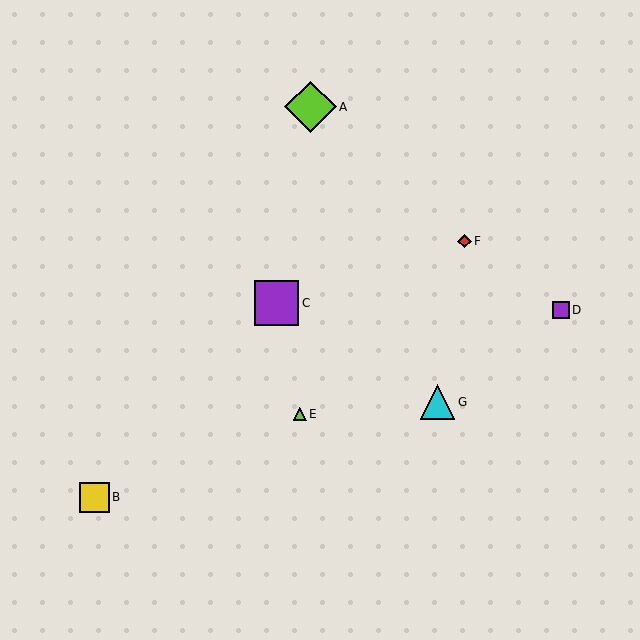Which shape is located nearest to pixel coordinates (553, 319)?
The purple square (labeled D) at (561, 310) is nearest to that location.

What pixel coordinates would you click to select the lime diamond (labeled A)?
Click at (311, 107) to select the lime diamond A.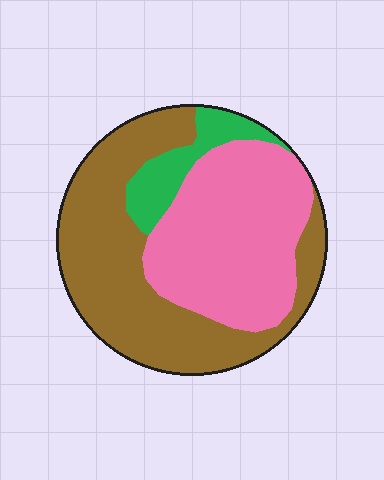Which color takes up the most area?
Brown, at roughly 50%.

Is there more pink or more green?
Pink.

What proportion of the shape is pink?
Pink takes up about two fifths (2/5) of the shape.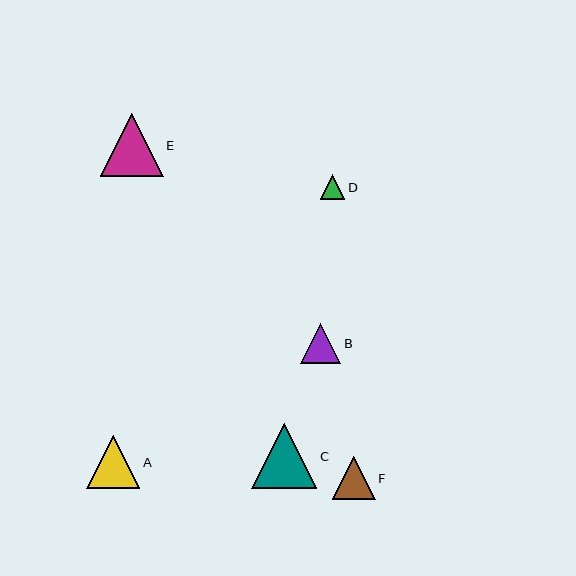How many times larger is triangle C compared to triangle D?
Triangle C is approximately 2.7 times the size of triangle D.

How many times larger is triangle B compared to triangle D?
Triangle B is approximately 1.6 times the size of triangle D.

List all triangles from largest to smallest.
From largest to smallest: C, E, A, F, B, D.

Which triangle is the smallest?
Triangle D is the smallest with a size of approximately 25 pixels.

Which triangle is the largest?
Triangle C is the largest with a size of approximately 65 pixels.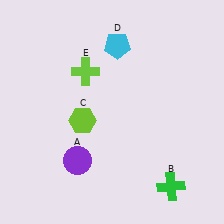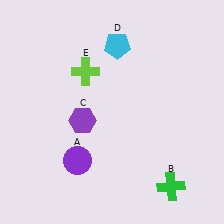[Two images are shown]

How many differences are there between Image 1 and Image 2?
There is 1 difference between the two images.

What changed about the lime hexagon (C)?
In Image 1, C is lime. In Image 2, it changed to purple.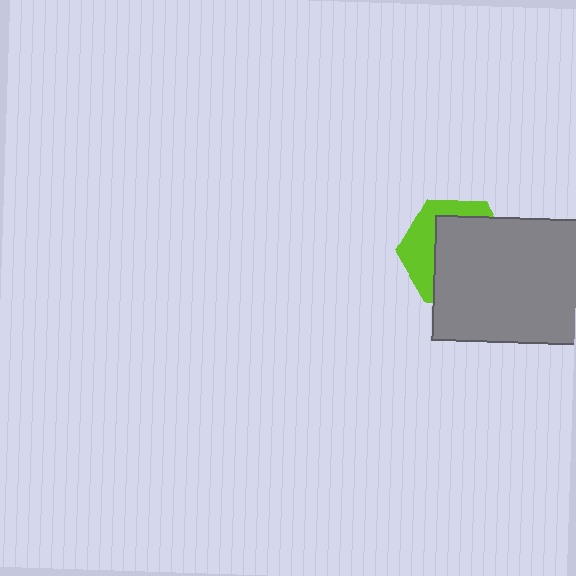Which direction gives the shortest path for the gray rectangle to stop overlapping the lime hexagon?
Moving toward the lower-right gives the shortest separation.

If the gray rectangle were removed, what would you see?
You would see the complete lime hexagon.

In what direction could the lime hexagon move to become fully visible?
The lime hexagon could move toward the upper-left. That would shift it out from behind the gray rectangle entirely.